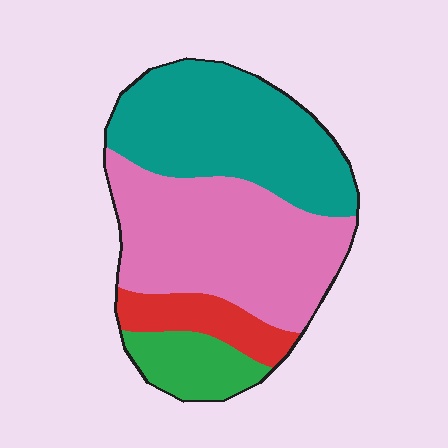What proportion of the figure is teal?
Teal covers 37% of the figure.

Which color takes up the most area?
Pink, at roughly 40%.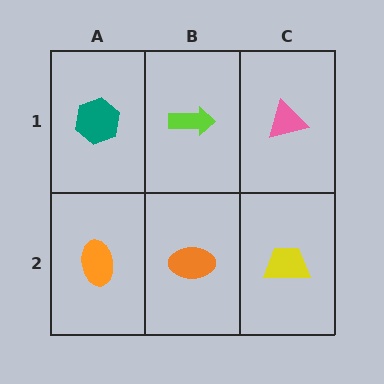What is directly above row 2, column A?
A teal hexagon.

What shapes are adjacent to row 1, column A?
An orange ellipse (row 2, column A), a lime arrow (row 1, column B).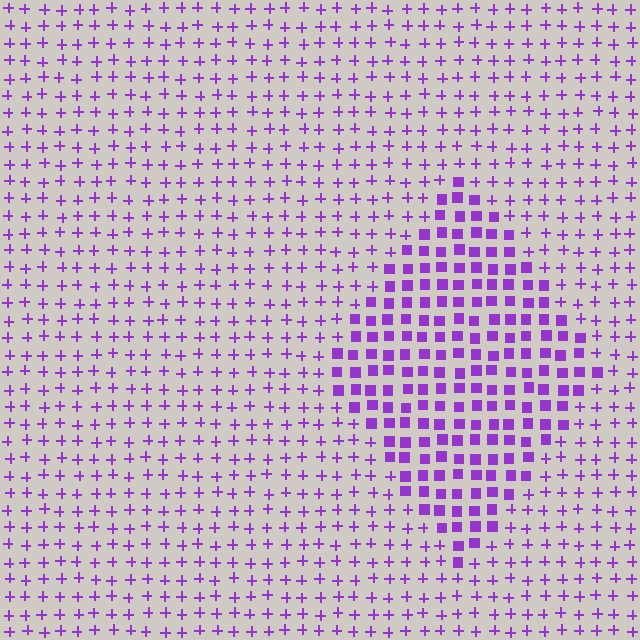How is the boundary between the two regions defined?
The boundary is defined by a change in element shape: squares inside vs. plus signs outside. All elements share the same color and spacing.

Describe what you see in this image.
The image is filled with small purple elements arranged in a uniform grid. A diamond-shaped region contains squares, while the surrounding area contains plus signs. The boundary is defined purely by the change in element shape.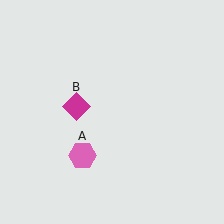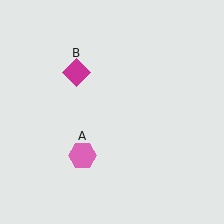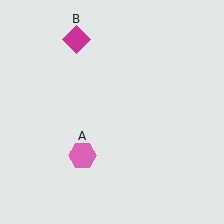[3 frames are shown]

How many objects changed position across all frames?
1 object changed position: magenta diamond (object B).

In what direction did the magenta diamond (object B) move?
The magenta diamond (object B) moved up.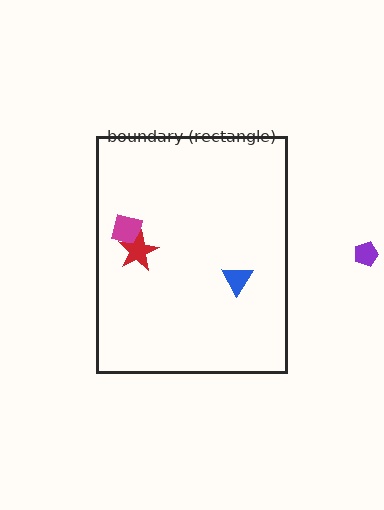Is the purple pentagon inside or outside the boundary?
Outside.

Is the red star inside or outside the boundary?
Inside.